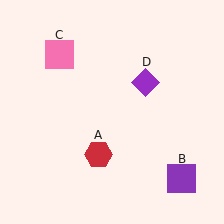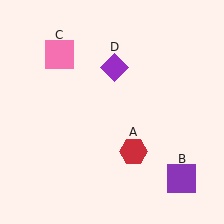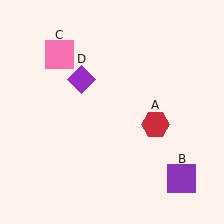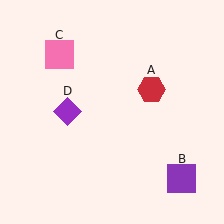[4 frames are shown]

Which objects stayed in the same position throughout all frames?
Purple square (object B) and pink square (object C) remained stationary.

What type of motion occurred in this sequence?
The red hexagon (object A), purple diamond (object D) rotated counterclockwise around the center of the scene.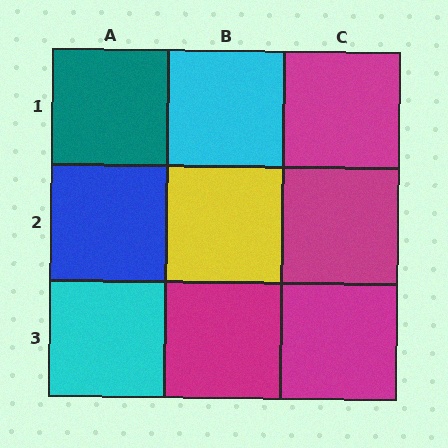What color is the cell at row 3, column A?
Cyan.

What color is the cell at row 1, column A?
Teal.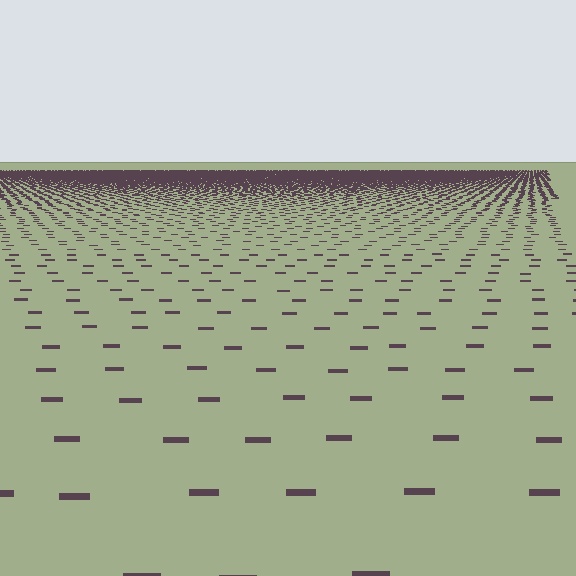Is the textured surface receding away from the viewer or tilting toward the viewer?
The surface is receding away from the viewer. Texture elements get smaller and denser toward the top.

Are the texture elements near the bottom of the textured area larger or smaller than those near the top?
Larger. Near the bottom, elements are closer to the viewer and appear at a bigger on-screen size.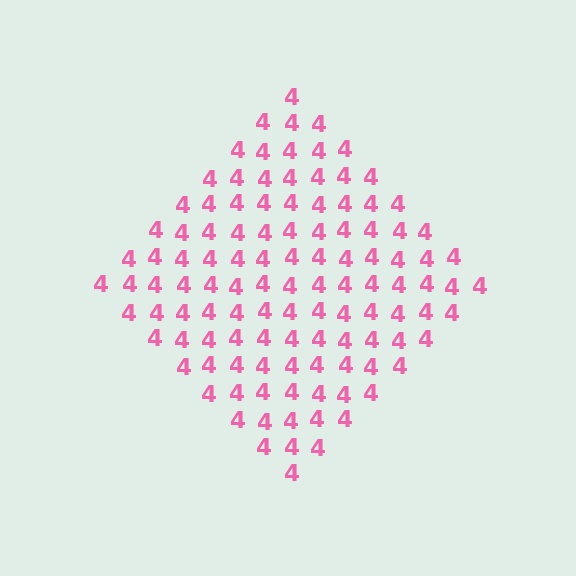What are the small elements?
The small elements are digit 4's.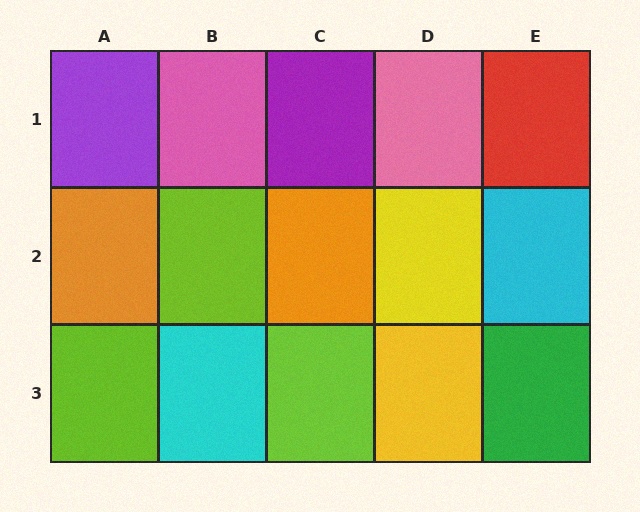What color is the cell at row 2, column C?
Orange.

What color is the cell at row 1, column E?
Red.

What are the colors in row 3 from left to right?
Lime, cyan, lime, yellow, green.